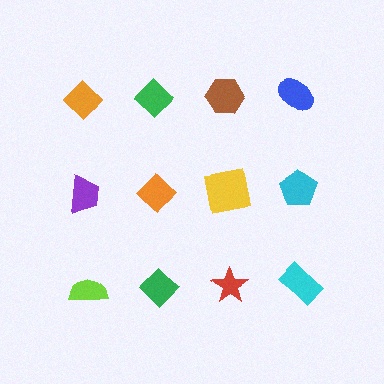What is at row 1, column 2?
A green diamond.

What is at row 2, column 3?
A yellow square.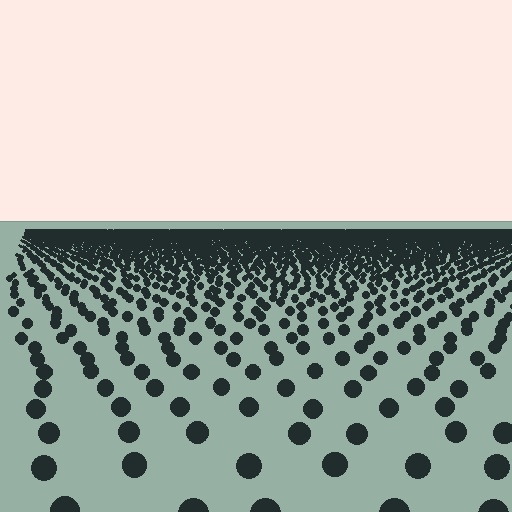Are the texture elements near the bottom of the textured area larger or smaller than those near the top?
Larger. Near the bottom, elements are closer to the viewer and appear at a bigger on-screen size.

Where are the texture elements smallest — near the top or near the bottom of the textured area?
Near the top.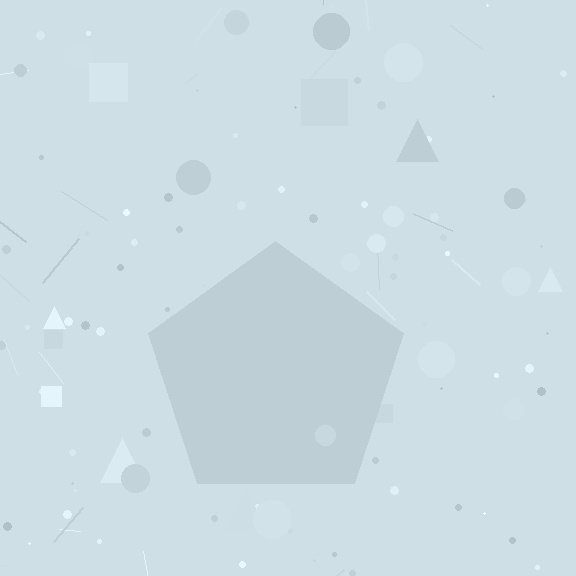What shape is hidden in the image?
A pentagon is hidden in the image.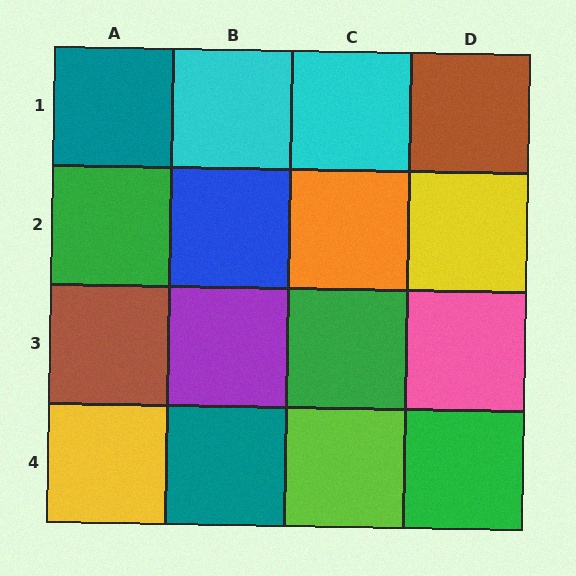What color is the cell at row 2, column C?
Orange.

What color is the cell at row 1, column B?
Cyan.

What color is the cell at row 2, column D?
Yellow.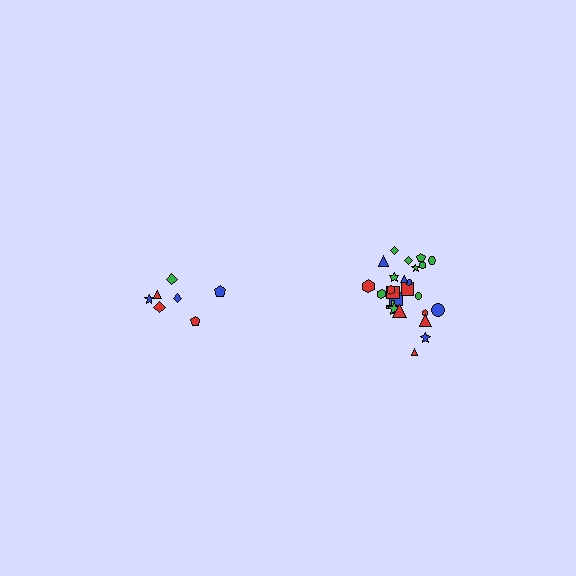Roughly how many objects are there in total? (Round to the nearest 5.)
Roughly 30 objects in total.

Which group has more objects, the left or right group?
The right group.